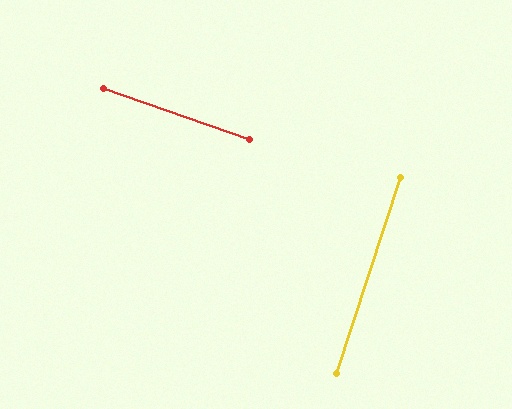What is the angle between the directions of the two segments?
Approximately 89 degrees.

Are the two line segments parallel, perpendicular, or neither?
Perpendicular — they meet at approximately 89°.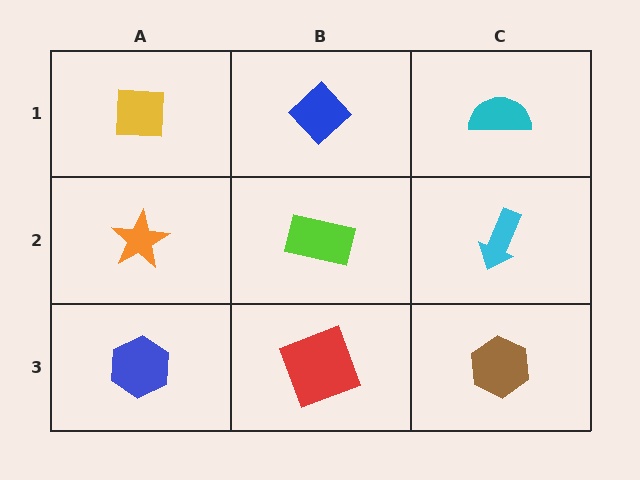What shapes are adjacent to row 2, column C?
A cyan semicircle (row 1, column C), a brown hexagon (row 3, column C), a lime rectangle (row 2, column B).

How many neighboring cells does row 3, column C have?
2.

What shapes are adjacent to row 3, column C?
A cyan arrow (row 2, column C), a red square (row 3, column B).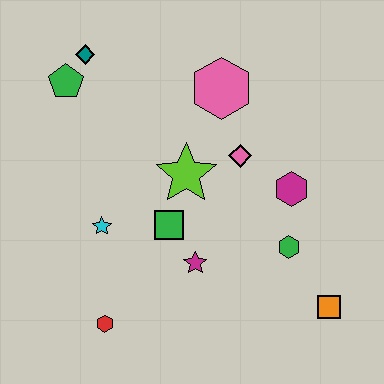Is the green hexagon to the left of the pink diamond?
No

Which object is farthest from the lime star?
The orange square is farthest from the lime star.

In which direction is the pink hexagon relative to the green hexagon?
The pink hexagon is above the green hexagon.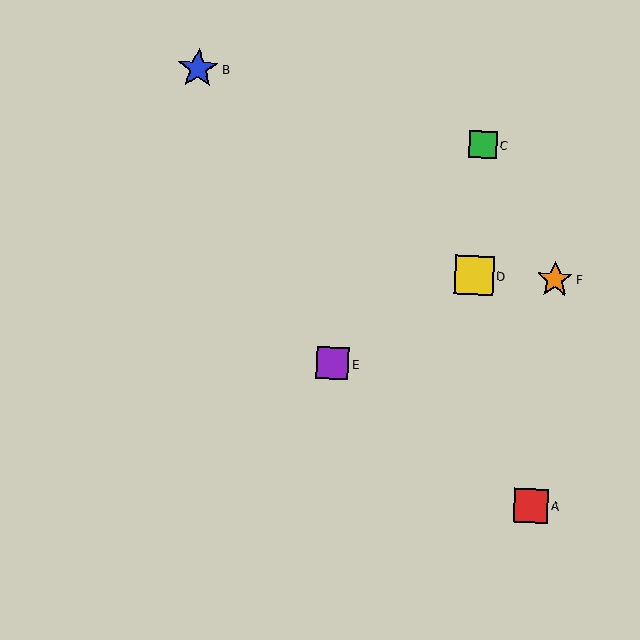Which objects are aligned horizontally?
Objects D, F are aligned horizontally.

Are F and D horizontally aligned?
Yes, both are at y≈280.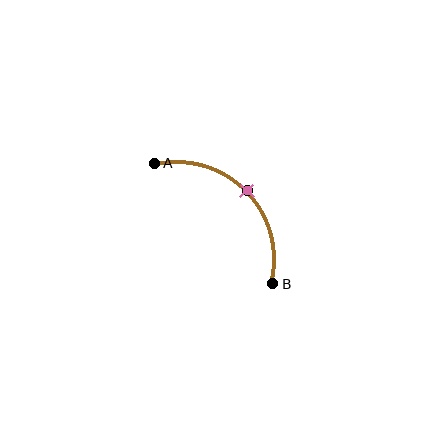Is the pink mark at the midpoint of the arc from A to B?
Yes. The pink mark lies on the arc at equal arc-length from both A and B — it is the arc midpoint.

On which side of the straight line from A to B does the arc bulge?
The arc bulges above and to the right of the straight line connecting A and B.